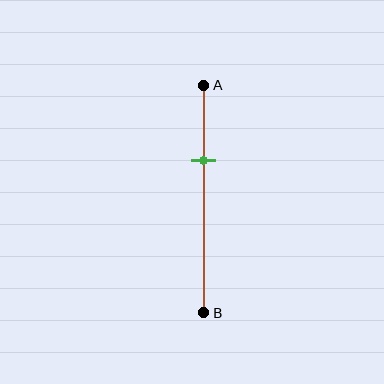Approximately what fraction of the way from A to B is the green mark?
The green mark is approximately 35% of the way from A to B.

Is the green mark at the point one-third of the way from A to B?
Yes, the mark is approximately at the one-third point.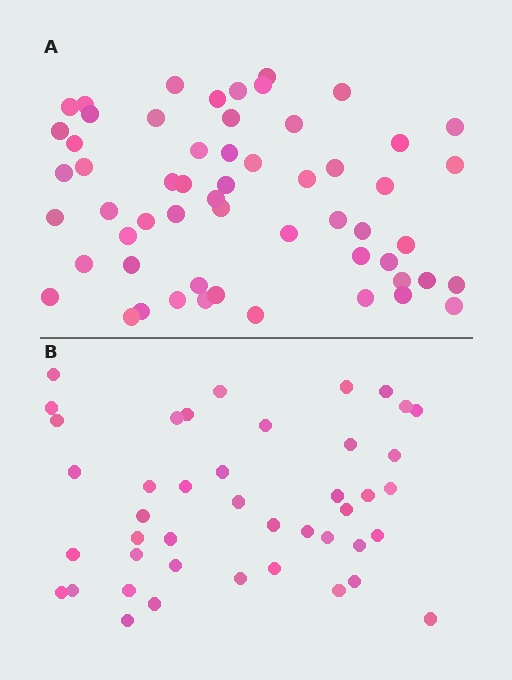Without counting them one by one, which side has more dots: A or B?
Region A (the top region) has more dots.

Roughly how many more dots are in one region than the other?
Region A has approximately 15 more dots than region B.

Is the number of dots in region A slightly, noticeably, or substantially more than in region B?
Region A has noticeably more, but not dramatically so. The ratio is roughly 1.3 to 1.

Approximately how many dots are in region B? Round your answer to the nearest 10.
About 40 dots. (The exact count is 43, which rounds to 40.)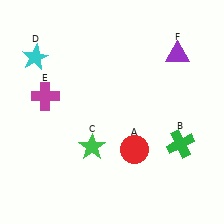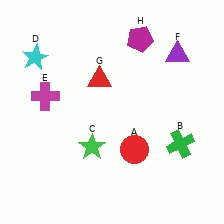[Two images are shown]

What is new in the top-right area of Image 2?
A magenta pentagon (H) was added in the top-right area of Image 2.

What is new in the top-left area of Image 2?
A red triangle (G) was added in the top-left area of Image 2.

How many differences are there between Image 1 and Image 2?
There are 2 differences between the two images.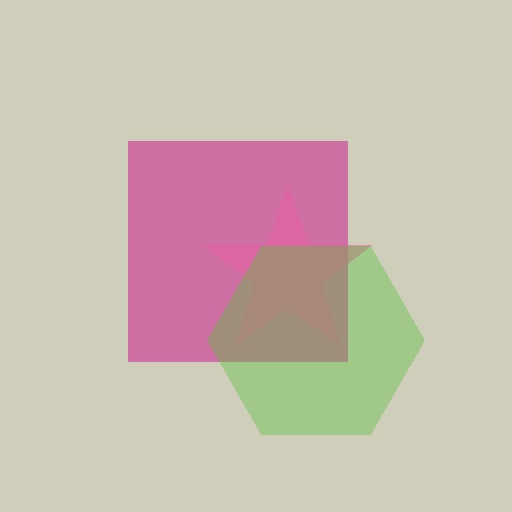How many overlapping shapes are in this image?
There are 3 overlapping shapes in the image.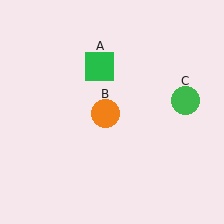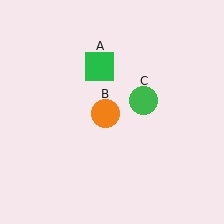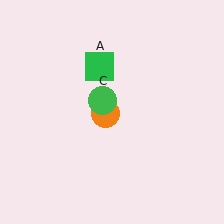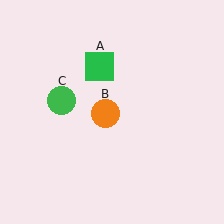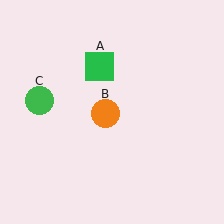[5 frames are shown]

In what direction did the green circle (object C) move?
The green circle (object C) moved left.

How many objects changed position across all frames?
1 object changed position: green circle (object C).